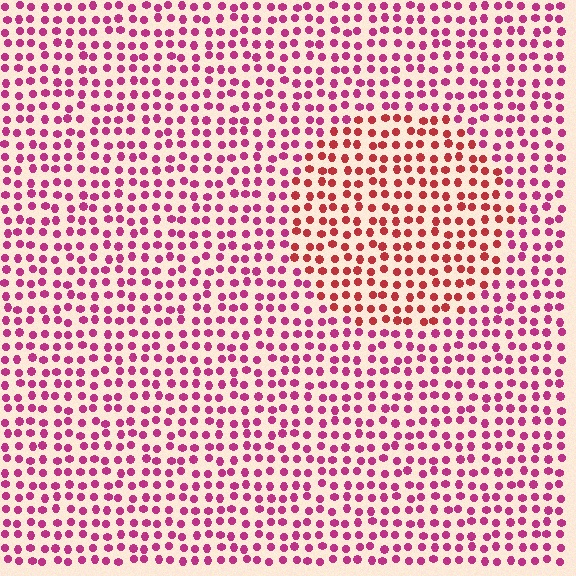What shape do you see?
I see a circle.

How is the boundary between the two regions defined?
The boundary is defined purely by a slight shift in hue (about 33 degrees). Spacing, size, and orientation are identical on both sides.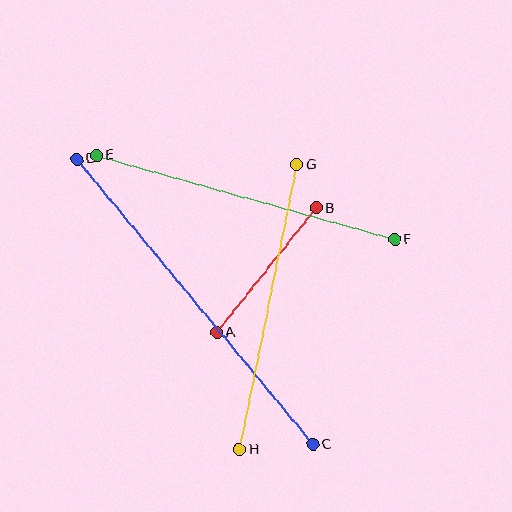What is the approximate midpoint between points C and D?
The midpoint is at approximately (195, 302) pixels.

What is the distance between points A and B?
The distance is approximately 159 pixels.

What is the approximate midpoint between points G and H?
The midpoint is at approximately (268, 307) pixels.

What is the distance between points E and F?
The distance is approximately 310 pixels.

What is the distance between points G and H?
The distance is approximately 291 pixels.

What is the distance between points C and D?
The distance is approximately 370 pixels.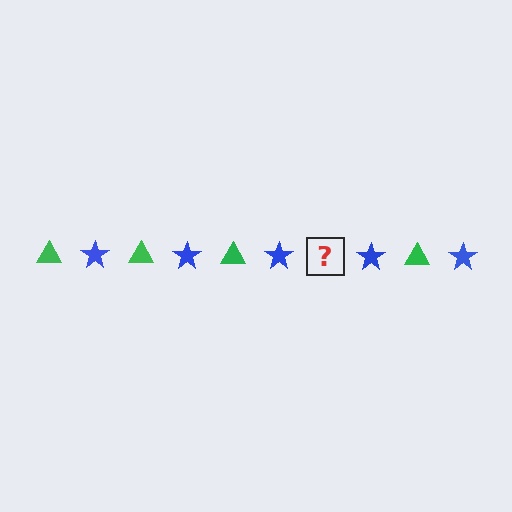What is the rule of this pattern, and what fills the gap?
The rule is that the pattern alternates between green triangle and blue star. The gap should be filled with a green triangle.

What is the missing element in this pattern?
The missing element is a green triangle.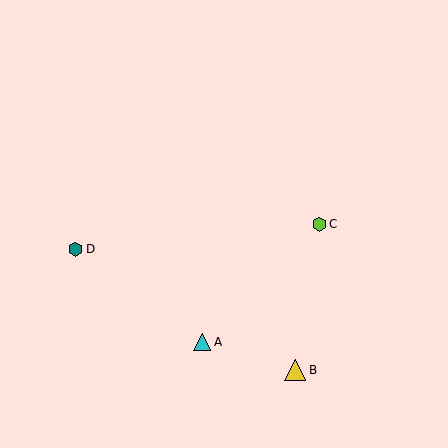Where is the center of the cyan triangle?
The center of the cyan triangle is at (202, 342).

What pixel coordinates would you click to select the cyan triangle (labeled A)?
Click at (202, 342) to select the cyan triangle A.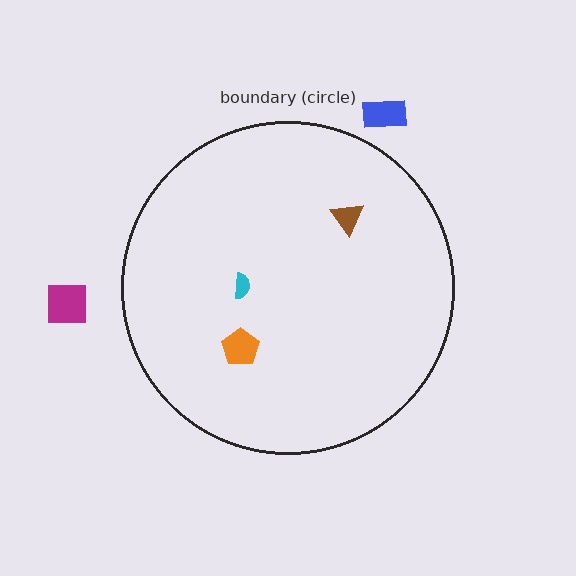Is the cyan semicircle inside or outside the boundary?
Inside.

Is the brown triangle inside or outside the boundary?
Inside.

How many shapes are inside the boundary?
3 inside, 2 outside.